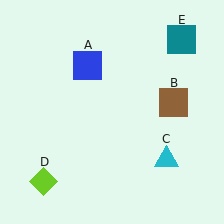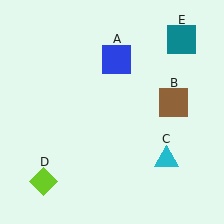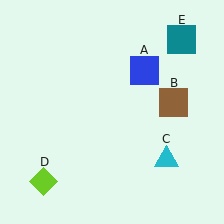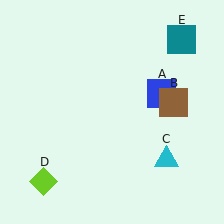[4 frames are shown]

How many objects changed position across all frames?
1 object changed position: blue square (object A).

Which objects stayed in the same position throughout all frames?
Brown square (object B) and cyan triangle (object C) and lime diamond (object D) and teal square (object E) remained stationary.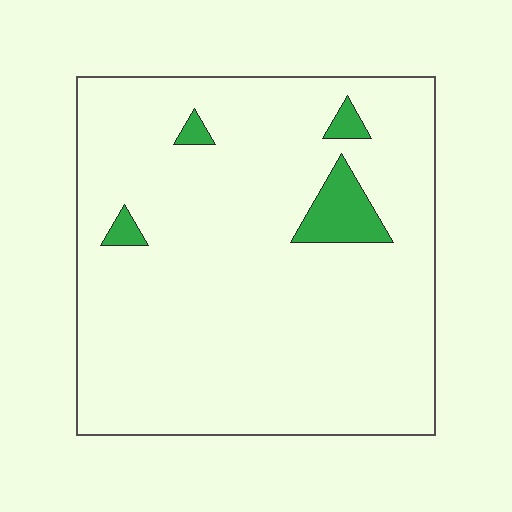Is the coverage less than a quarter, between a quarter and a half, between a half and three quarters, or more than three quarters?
Less than a quarter.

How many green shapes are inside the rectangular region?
4.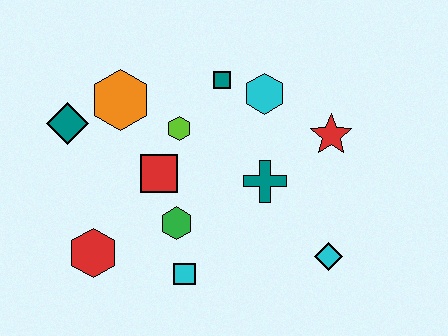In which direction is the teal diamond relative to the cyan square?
The teal diamond is above the cyan square.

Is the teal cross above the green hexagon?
Yes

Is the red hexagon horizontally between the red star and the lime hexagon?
No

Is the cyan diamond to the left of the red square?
No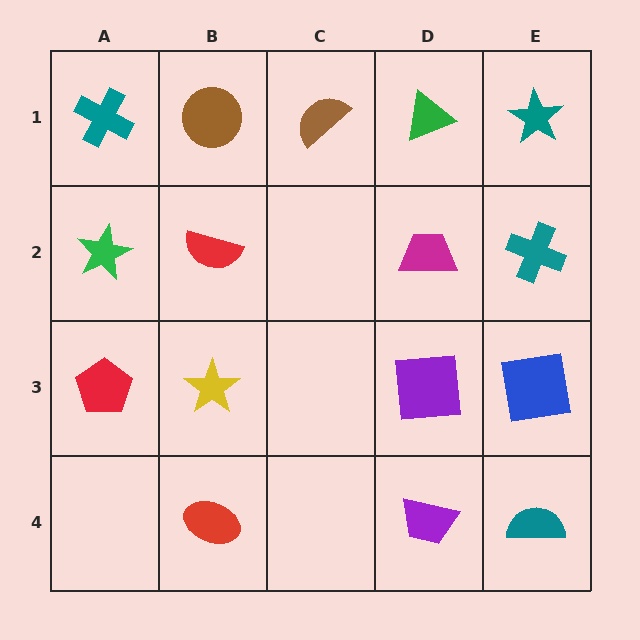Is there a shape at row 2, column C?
No, that cell is empty.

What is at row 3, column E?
A blue square.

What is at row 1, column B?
A brown circle.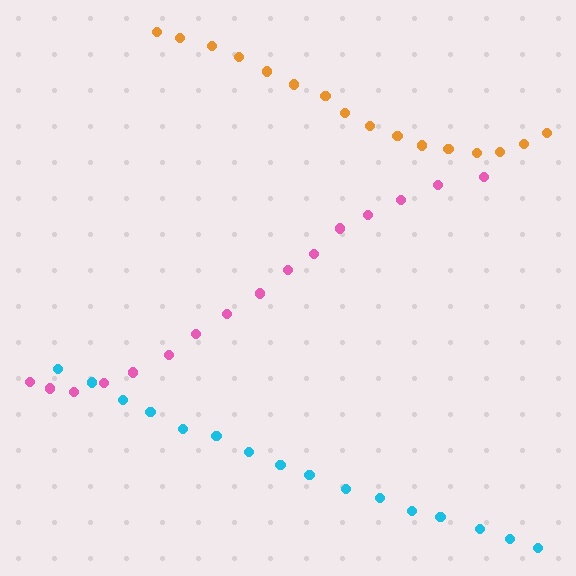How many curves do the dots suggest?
There are 3 distinct paths.